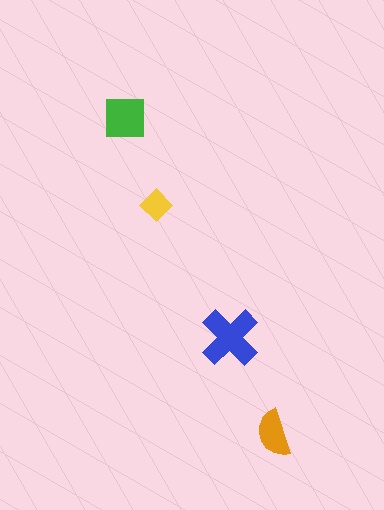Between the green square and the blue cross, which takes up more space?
The blue cross.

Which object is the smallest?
The yellow diamond.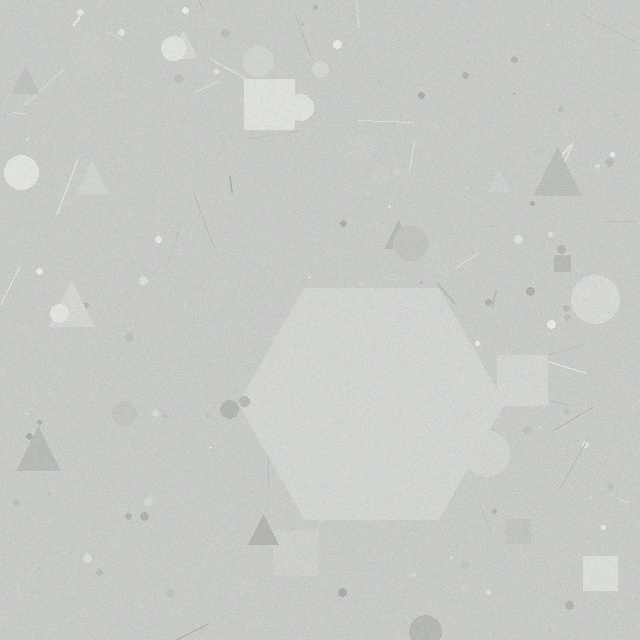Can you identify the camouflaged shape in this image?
The camouflaged shape is a hexagon.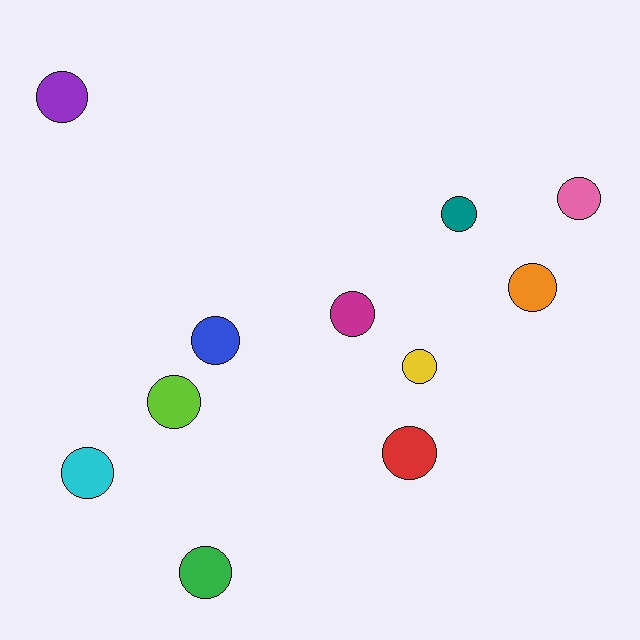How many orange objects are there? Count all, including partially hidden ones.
There is 1 orange object.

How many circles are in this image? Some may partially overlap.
There are 11 circles.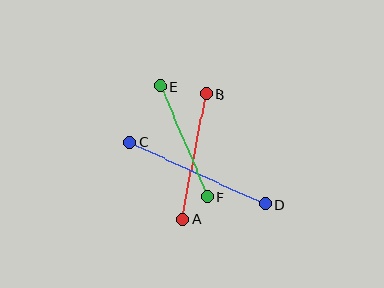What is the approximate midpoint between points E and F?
The midpoint is at approximately (184, 141) pixels.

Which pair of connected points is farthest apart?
Points C and D are farthest apart.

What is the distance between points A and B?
The distance is approximately 127 pixels.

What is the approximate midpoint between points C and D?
The midpoint is at approximately (197, 173) pixels.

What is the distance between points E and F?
The distance is approximately 121 pixels.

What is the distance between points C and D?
The distance is approximately 149 pixels.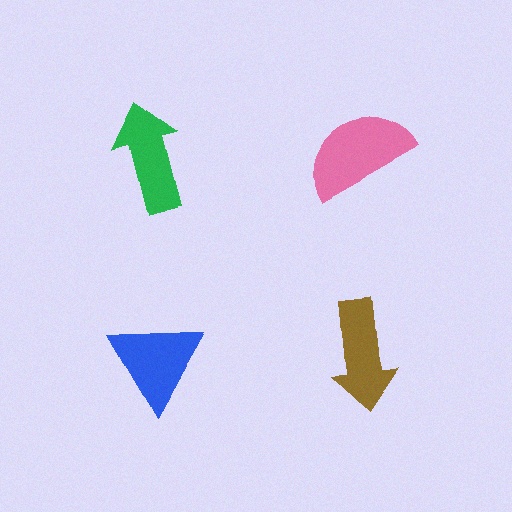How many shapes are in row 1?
2 shapes.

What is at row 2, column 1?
A blue triangle.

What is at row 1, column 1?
A green arrow.